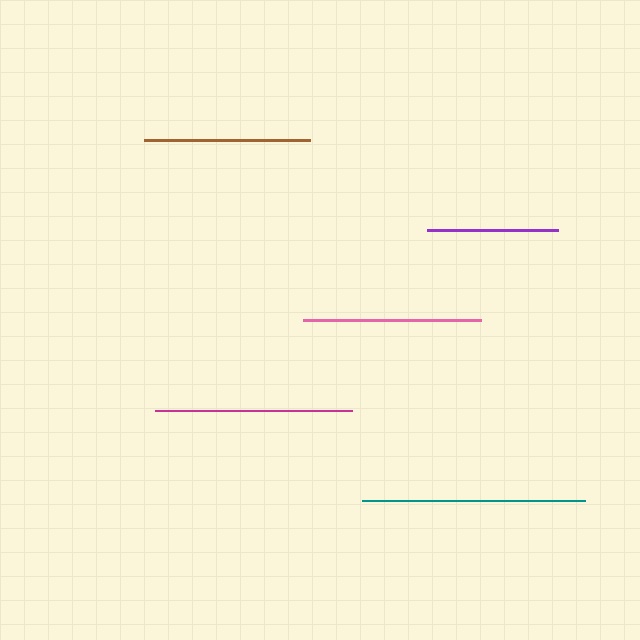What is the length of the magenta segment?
The magenta segment is approximately 196 pixels long.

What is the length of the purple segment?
The purple segment is approximately 130 pixels long.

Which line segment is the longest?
The teal line is the longest at approximately 223 pixels.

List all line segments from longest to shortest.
From longest to shortest: teal, magenta, pink, brown, purple.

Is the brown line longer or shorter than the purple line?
The brown line is longer than the purple line.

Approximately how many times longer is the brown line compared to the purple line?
The brown line is approximately 1.3 times the length of the purple line.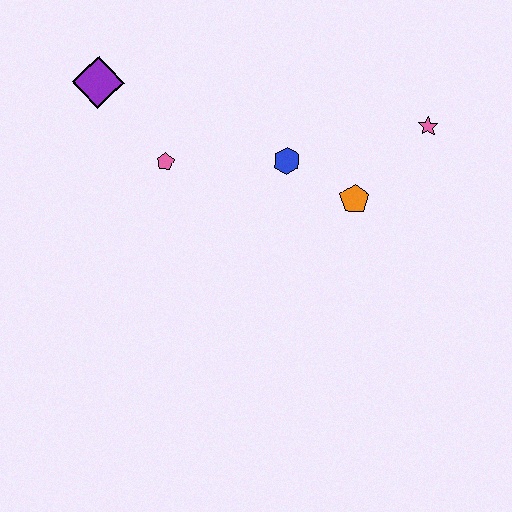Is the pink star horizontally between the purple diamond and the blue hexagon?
No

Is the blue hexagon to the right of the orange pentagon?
No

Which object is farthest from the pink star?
The purple diamond is farthest from the pink star.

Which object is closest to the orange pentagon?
The blue hexagon is closest to the orange pentagon.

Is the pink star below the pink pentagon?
No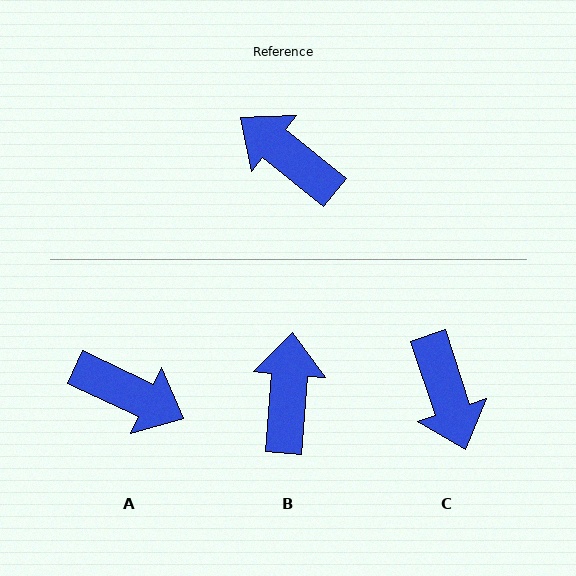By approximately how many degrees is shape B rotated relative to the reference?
Approximately 56 degrees clockwise.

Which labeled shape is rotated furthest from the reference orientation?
A, about 167 degrees away.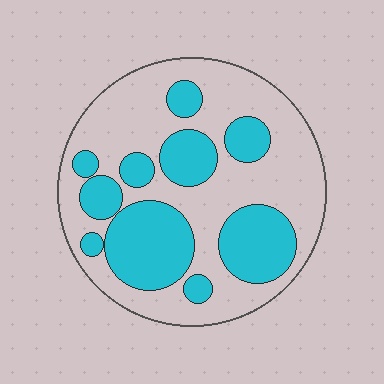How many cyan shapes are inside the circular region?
10.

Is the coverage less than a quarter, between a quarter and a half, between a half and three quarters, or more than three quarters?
Between a quarter and a half.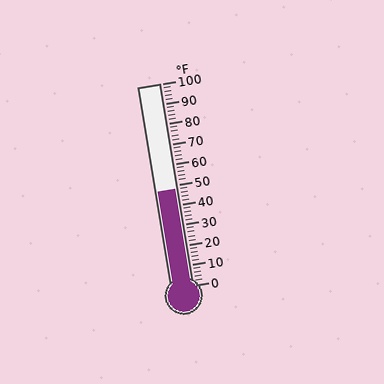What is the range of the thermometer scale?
The thermometer scale ranges from 0°F to 100°F.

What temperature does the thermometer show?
The thermometer shows approximately 48°F.